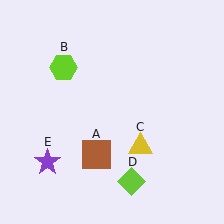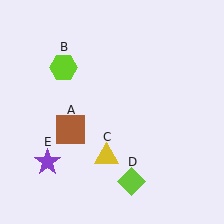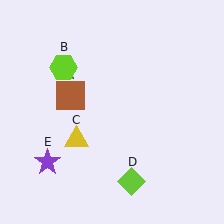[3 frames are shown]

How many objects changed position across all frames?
2 objects changed position: brown square (object A), yellow triangle (object C).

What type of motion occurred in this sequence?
The brown square (object A), yellow triangle (object C) rotated clockwise around the center of the scene.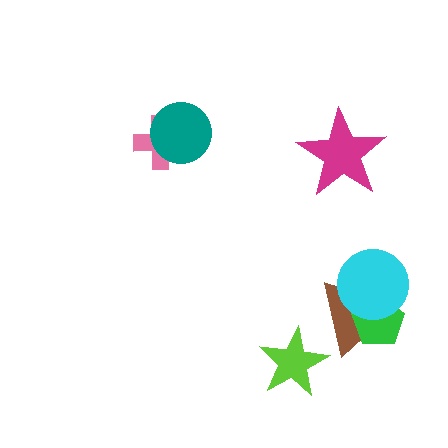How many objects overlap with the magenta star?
0 objects overlap with the magenta star.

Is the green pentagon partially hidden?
Yes, it is partially covered by another shape.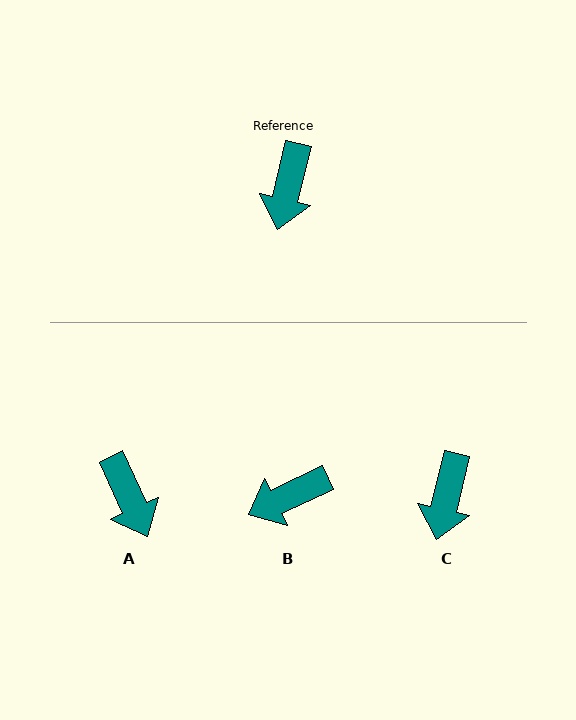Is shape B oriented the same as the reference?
No, it is off by about 52 degrees.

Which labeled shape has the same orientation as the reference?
C.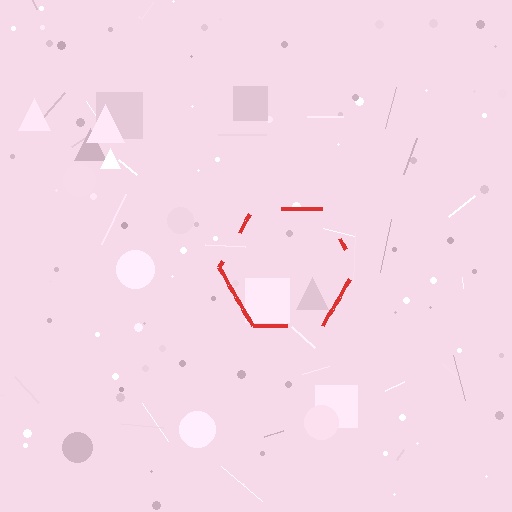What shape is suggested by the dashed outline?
The dashed outline suggests a hexagon.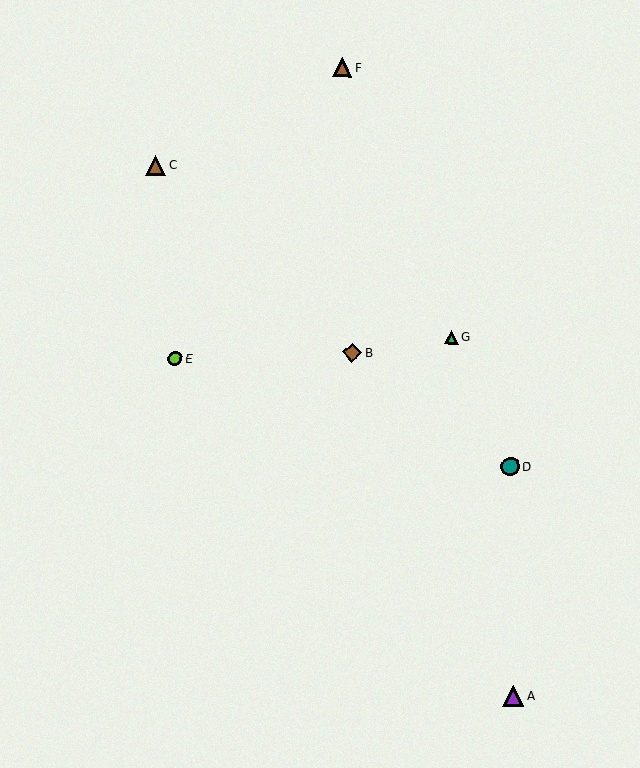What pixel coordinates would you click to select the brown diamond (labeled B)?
Click at (352, 352) to select the brown diamond B.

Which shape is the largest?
The purple triangle (labeled A) is the largest.